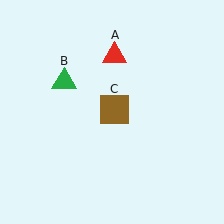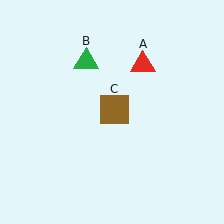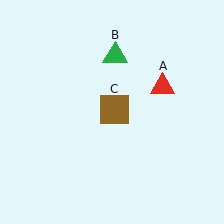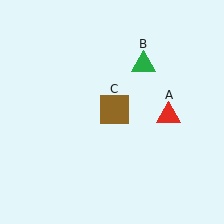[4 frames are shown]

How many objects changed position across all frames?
2 objects changed position: red triangle (object A), green triangle (object B).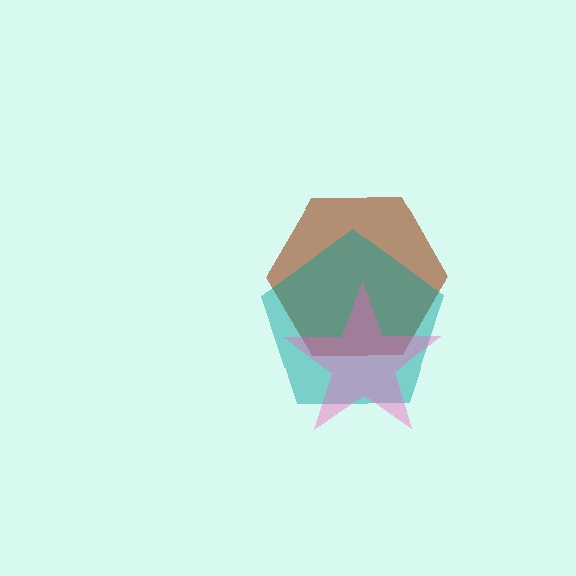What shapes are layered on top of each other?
The layered shapes are: a brown hexagon, a teal pentagon, a pink star.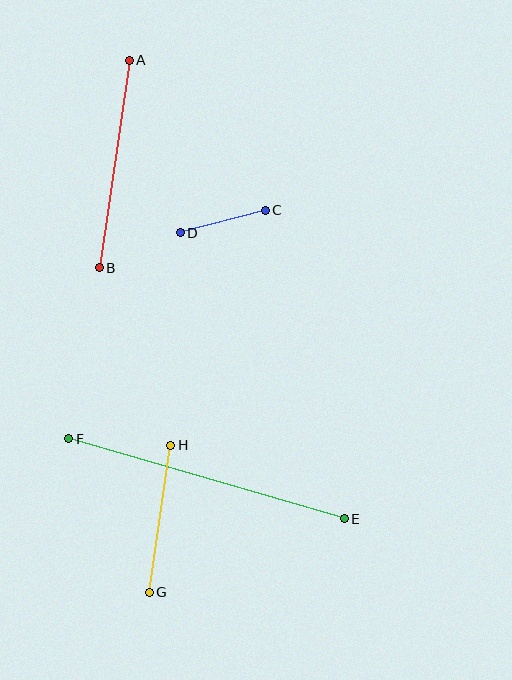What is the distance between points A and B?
The distance is approximately 210 pixels.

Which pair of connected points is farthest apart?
Points E and F are farthest apart.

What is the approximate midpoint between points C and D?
The midpoint is at approximately (223, 222) pixels.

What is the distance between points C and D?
The distance is approximately 88 pixels.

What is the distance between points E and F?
The distance is approximately 287 pixels.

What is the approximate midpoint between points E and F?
The midpoint is at approximately (206, 479) pixels.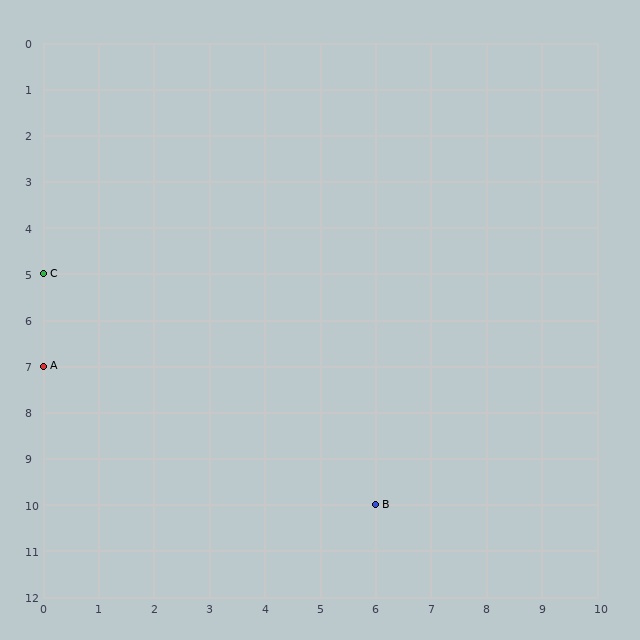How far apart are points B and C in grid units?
Points B and C are 6 columns and 5 rows apart (about 7.8 grid units diagonally).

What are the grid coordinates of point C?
Point C is at grid coordinates (0, 5).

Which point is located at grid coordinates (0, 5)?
Point C is at (0, 5).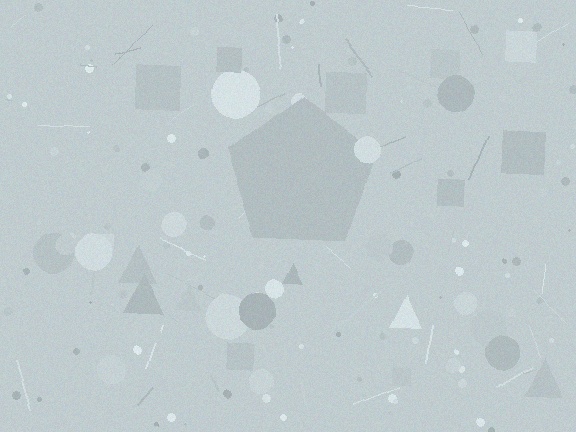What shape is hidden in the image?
A pentagon is hidden in the image.